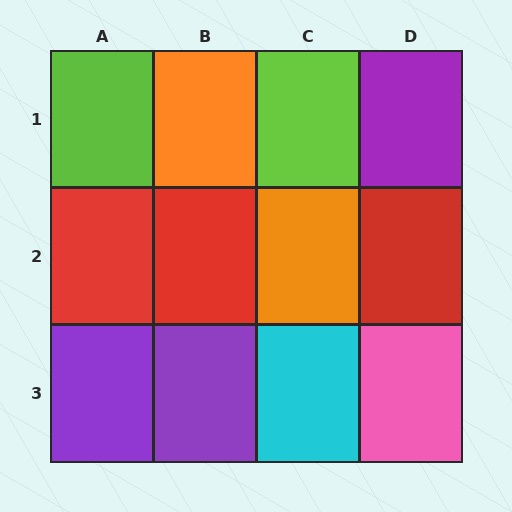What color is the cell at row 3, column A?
Purple.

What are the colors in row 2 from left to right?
Red, red, orange, red.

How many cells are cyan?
1 cell is cyan.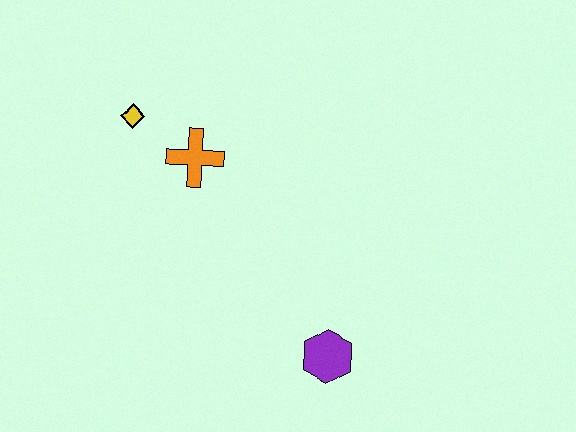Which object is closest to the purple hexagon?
The orange cross is closest to the purple hexagon.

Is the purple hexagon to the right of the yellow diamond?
Yes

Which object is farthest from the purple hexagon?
The yellow diamond is farthest from the purple hexagon.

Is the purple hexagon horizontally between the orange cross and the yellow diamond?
No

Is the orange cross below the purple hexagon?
No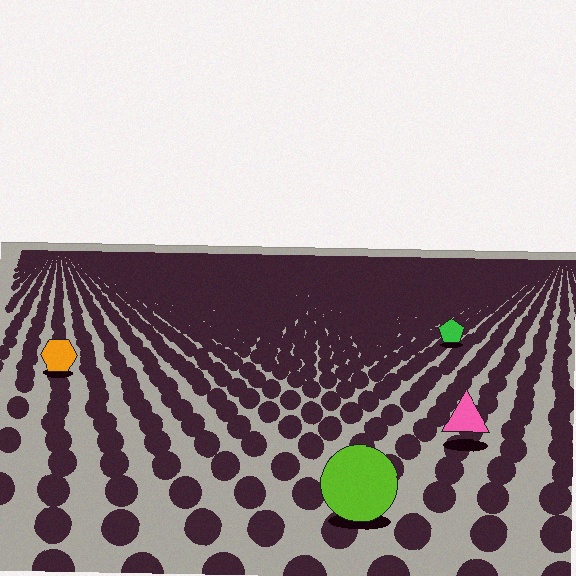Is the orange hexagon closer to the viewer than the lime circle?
No. The lime circle is closer — you can tell from the texture gradient: the ground texture is coarser near it.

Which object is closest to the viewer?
The lime circle is closest. The texture marks near it are larger and more spread out.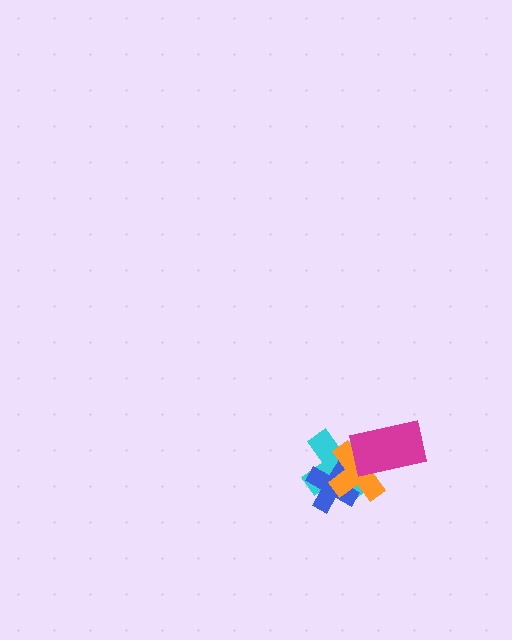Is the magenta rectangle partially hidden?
No, no other shape covers it.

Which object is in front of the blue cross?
The orange cross is in front of the blue cross.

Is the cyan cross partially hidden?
Yes, it is partially covered by another shape.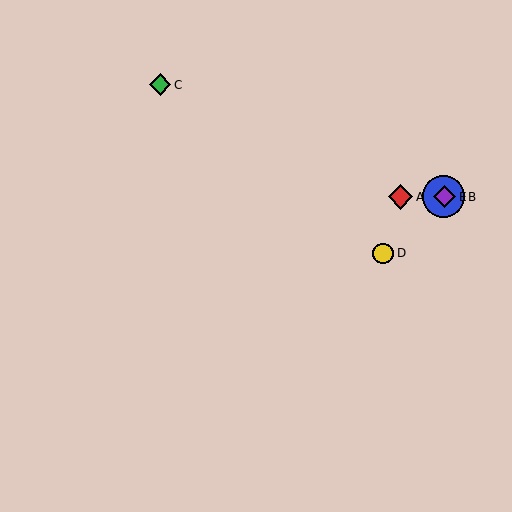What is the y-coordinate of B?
Object B is at y≈197.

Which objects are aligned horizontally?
Objects A, B, E are aligned horizontally.